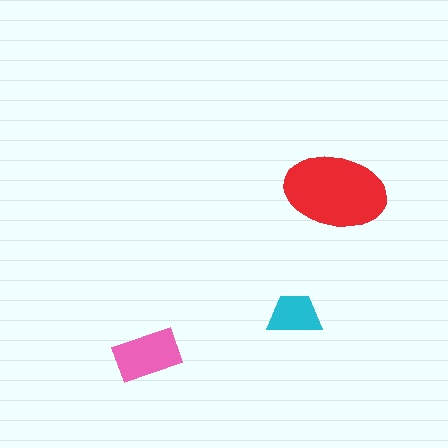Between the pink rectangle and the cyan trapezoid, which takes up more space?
The pink rectangle.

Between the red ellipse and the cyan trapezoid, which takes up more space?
The red ellipse.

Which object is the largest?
The red ellipse.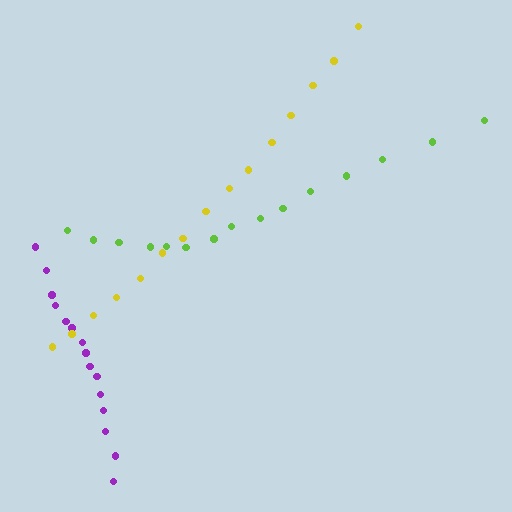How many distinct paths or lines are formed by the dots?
There are 3 distinct paths.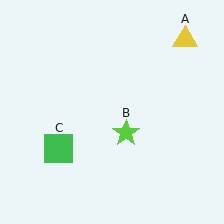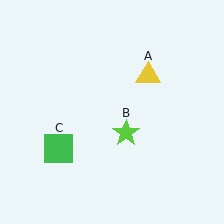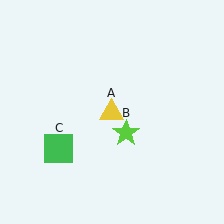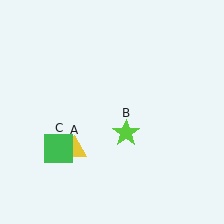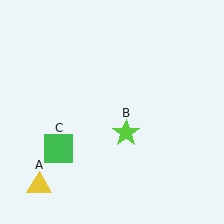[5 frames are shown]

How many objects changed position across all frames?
1 object changed position: yellow triangle (object A).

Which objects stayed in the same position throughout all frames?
Lime star (object B) and green square (object C) remained stationary.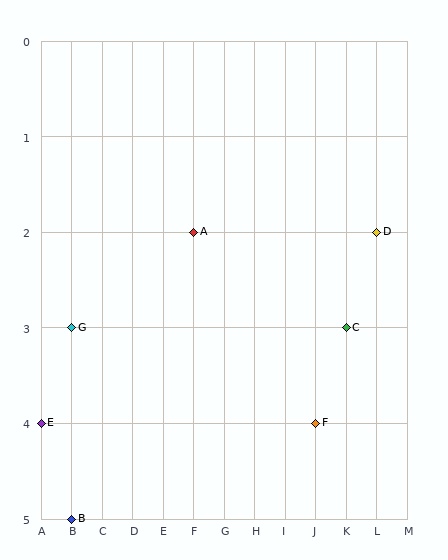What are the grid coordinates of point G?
Point G is at grid coordinates (B, 3).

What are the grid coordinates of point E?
Point E is at grid coordinates (A, 4).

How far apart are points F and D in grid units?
Points F and D are 2 columns and 2 rows apart (about 2.8 grid units diagonally).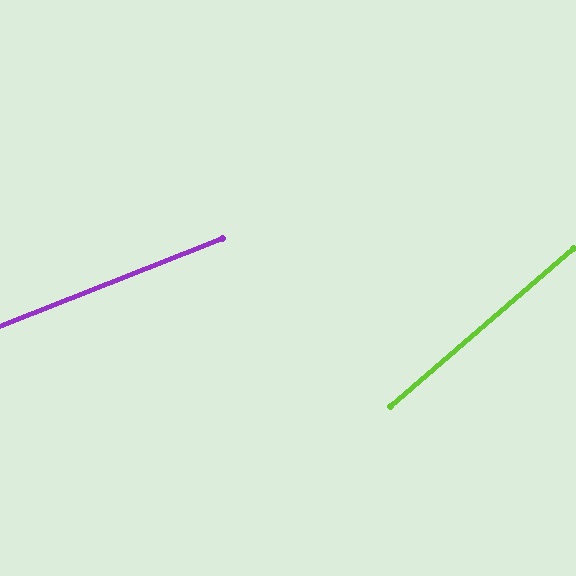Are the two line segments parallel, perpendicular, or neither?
Neither parallel nor perpendicular — they differ by about 19°.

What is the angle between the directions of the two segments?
Approximately 19 degrees.